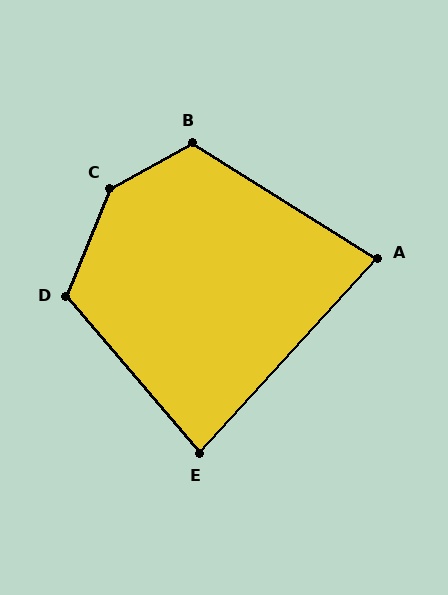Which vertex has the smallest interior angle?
A, at approximately 80 degrees.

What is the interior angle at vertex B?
Approximately 119 degrees (obtuse).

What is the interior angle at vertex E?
Approximately 83 degrees (acute).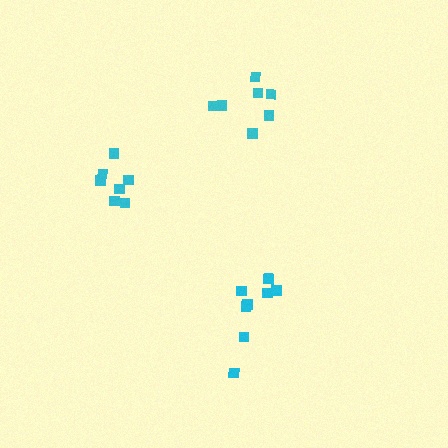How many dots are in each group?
Group 1: 8 dots, Group 2: 7 dots, Group 3: 7 dots (22 total).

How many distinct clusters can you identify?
There are 3 distinct clusters.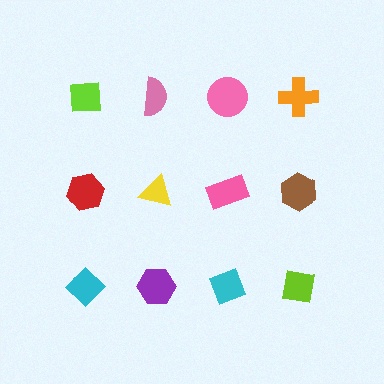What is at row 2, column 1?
A red hexagon.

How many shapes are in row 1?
4 shapes.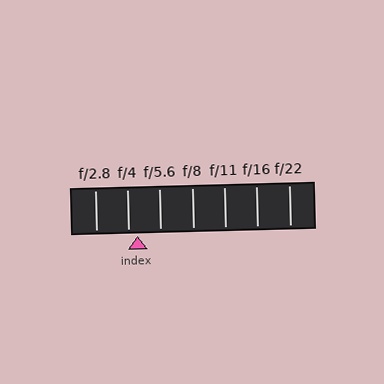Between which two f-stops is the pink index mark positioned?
The index mark is between f/4 and f/5.6.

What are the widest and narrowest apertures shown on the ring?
The widest aperture shown is f/2.8 and the narrowest is f/22.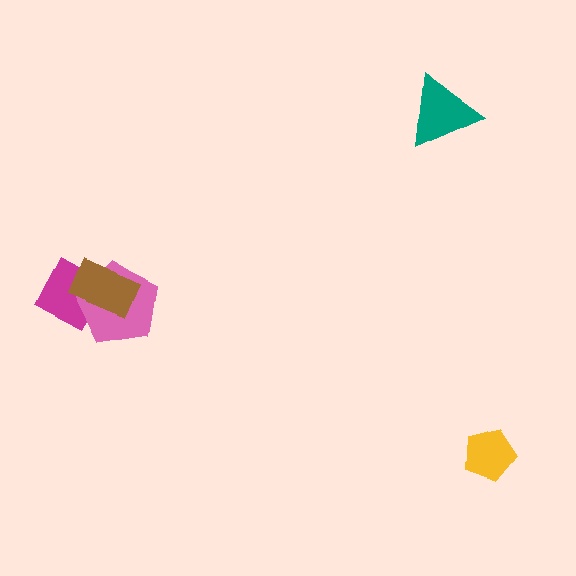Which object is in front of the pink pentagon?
The brown rectangle is in front of the pink pentagon.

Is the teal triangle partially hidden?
No, no other shape covers it.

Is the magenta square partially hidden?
Yes, it is partially covered by another shape.